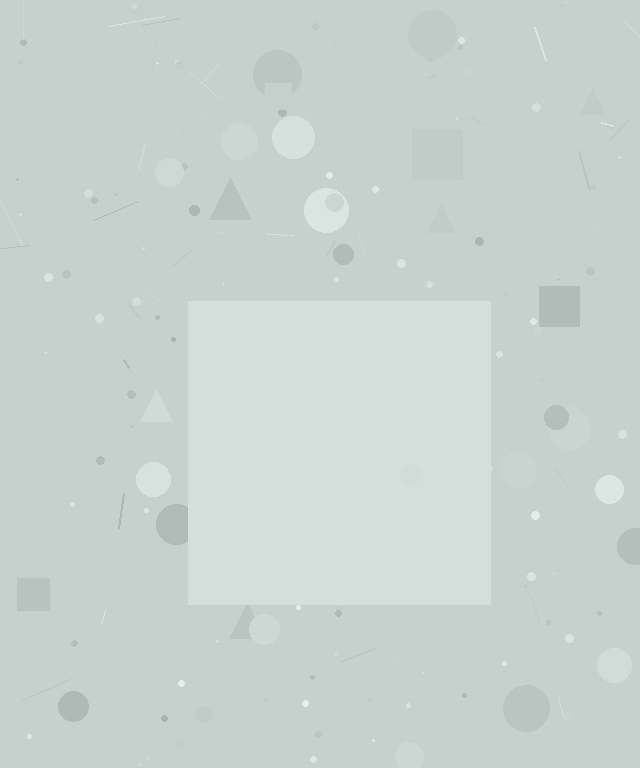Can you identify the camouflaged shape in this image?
The camouflaged shape is a square.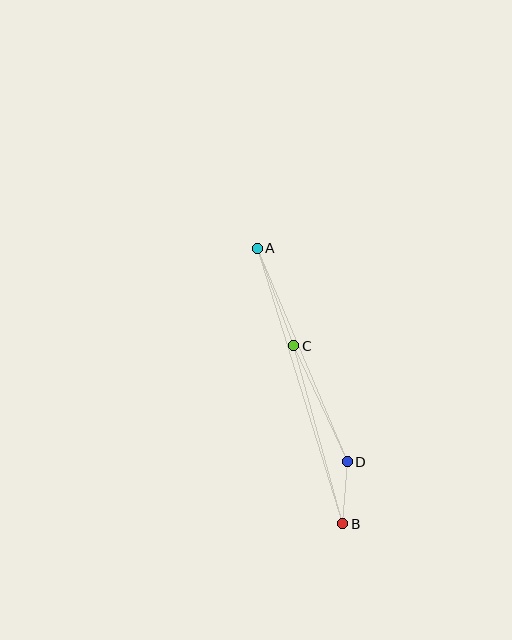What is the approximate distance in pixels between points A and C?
The distance between A and C is approximately 104 pixels.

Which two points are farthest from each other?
Points A and B are farthest from each other.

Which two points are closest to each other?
Points B and D are closest to each other.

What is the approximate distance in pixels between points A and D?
The distance between A and D is approximately 231 pixels.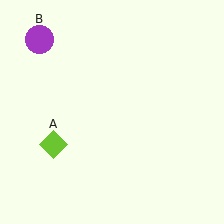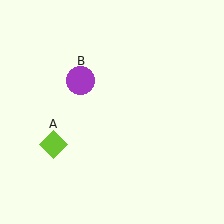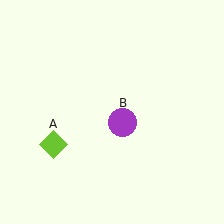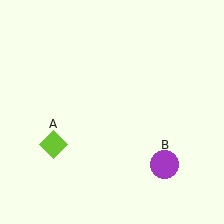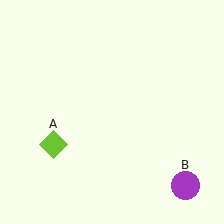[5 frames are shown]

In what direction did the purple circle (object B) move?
The purple circle (object B) moved down and to the right.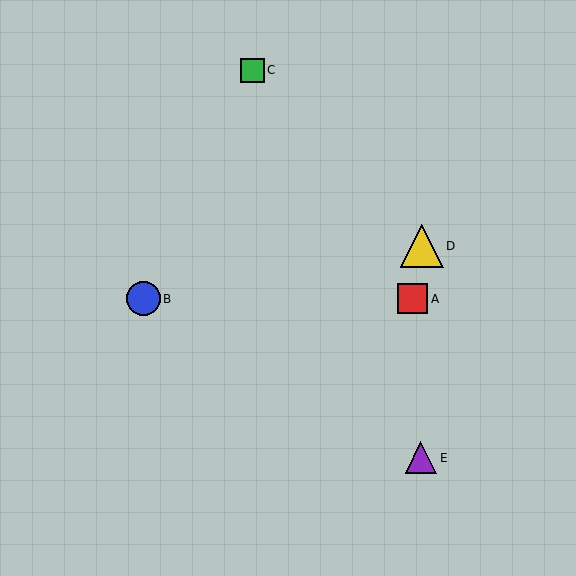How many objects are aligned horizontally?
2 objects (A, B) are aligned horizontally.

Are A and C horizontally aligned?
No, A is at y≈299 and C is at y≈70.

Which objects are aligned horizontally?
Objects A, B are aligned horizontally.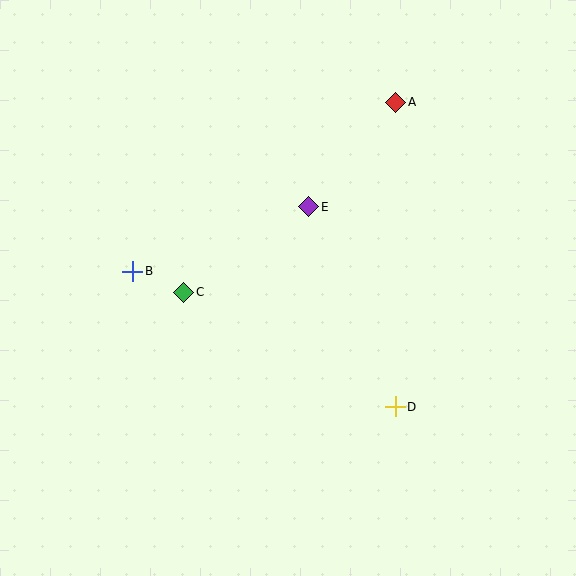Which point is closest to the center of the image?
Point E at (309, 207) is closest to the center.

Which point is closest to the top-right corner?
Point A is closest to the top-right corner.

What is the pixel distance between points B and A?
The distance between B and A is 313 pixels.